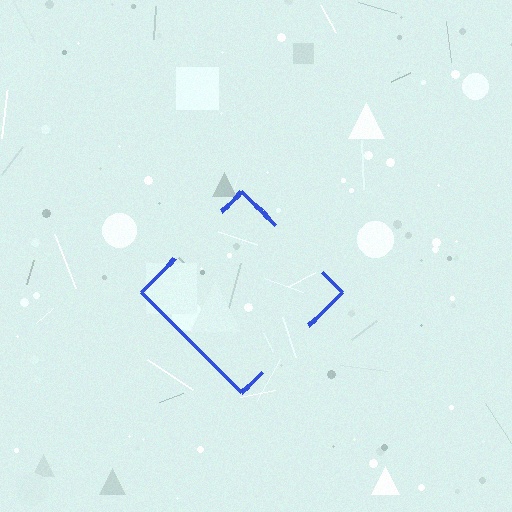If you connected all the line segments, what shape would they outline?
They would outline a diamond.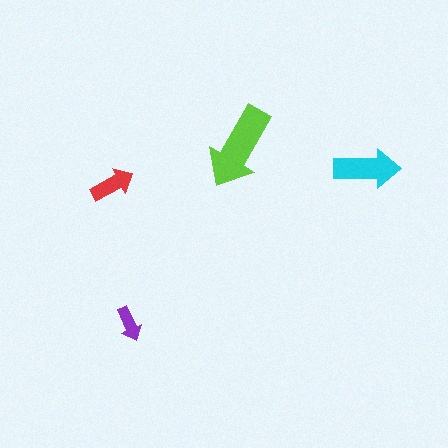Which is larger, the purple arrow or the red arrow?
The red one.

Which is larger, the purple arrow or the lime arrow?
The lime one.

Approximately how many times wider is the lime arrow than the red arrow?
About 2 times wider.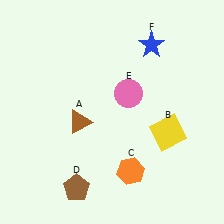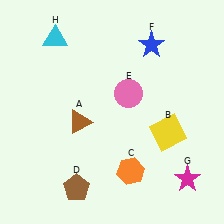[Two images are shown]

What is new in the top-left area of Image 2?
A cyan triangle (H) was added in the top-left area of Image 2.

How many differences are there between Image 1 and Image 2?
There are 2 differences between the two images.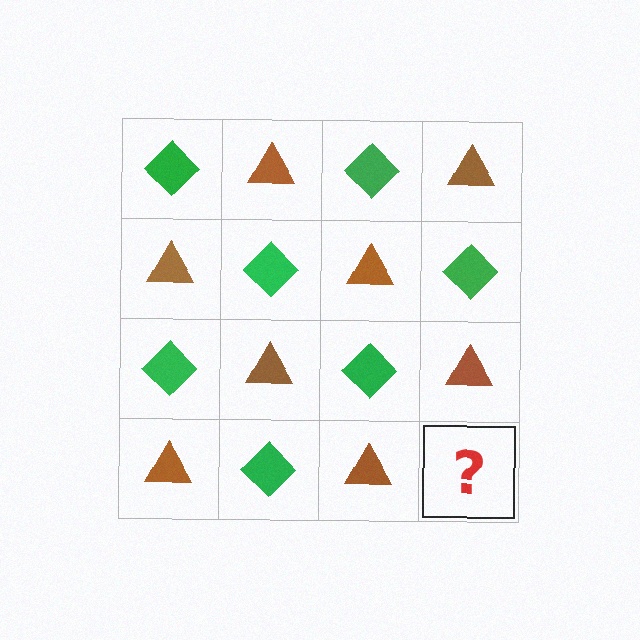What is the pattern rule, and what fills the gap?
The rule is that it alternates green diamond and brown triangle in a checkerboard pattern. The gap should be filled with a green diamond.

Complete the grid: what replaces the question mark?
The question mark should be replaced with a green diamond.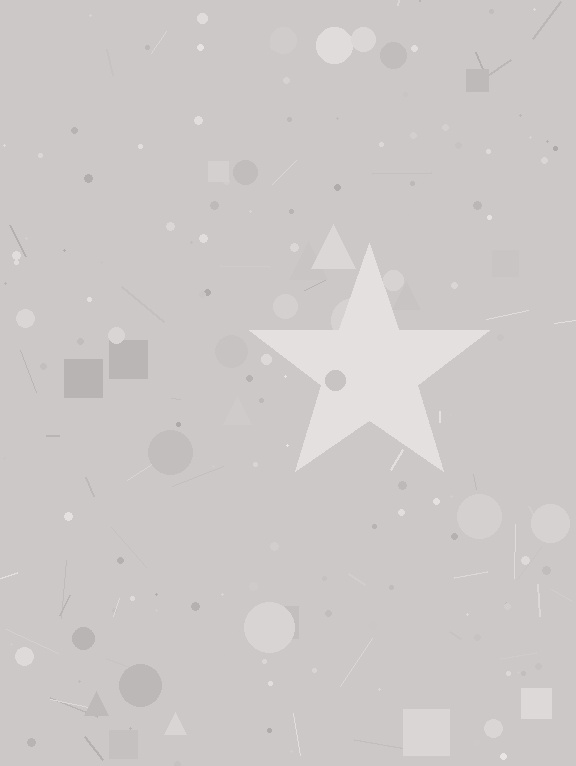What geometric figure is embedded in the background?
A star is embedded in the background.